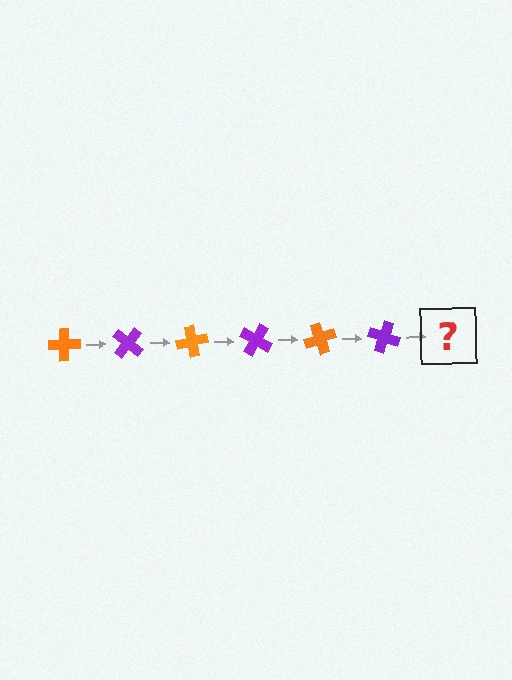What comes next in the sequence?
The next element should be an orange cross, rotated 240 degrees from the start.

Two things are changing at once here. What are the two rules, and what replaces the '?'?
The two rules are that it rotates 40 degrees each step and the color cycles through orange and purple. The '?' should be an orange cross, rotated 240 degrees from the start.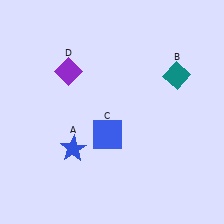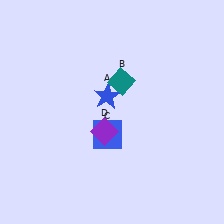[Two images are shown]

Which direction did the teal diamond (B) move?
The teal diamond (B) moved left.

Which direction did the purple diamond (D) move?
The purple diamond (D) moved down.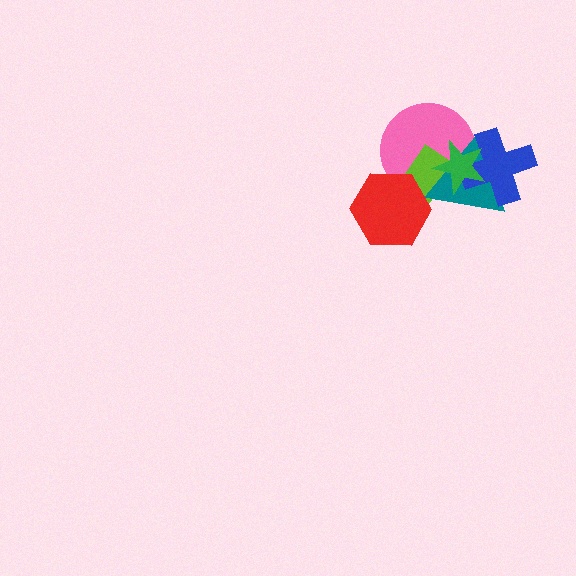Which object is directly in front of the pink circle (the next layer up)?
The lime rectangle is directly in front of the pink circle.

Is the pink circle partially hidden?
Yes, it is partially covered by another shape.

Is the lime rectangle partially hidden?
Yes, it is partially covered by another shape.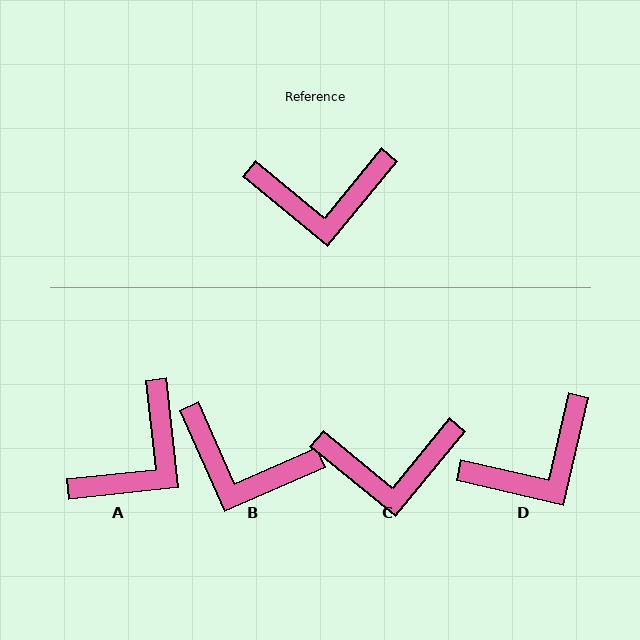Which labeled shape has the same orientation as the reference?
C.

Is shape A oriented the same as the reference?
No, it is off by about 46 degrees.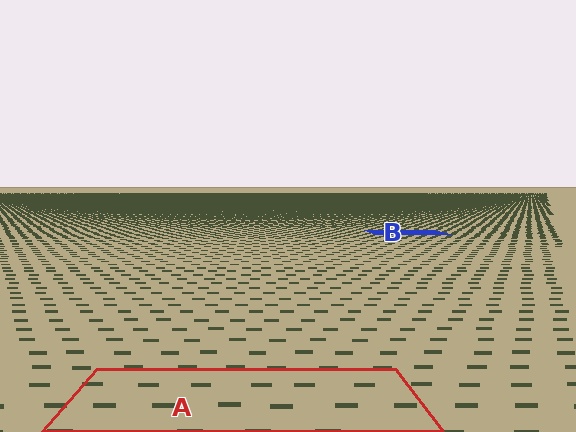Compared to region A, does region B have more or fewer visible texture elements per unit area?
Region B has more texture elements per unit area — they are packed more densely because it is farther away.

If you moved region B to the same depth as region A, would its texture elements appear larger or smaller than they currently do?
They would appear larger. At a closer depth, the same texture elements are projected at a bigger on-screen size.